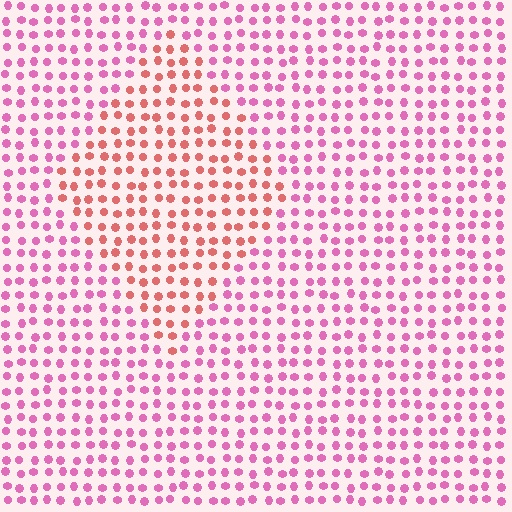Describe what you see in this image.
The image is filled with small pink elements in a uniform arrangement. A diamond-shaped region is visible where the elements are tinted to a slightly different hue, forming a subtle color boundary.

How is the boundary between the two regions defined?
The boundary is defined purely by a slight shift in hue (about 39 degrees). Spacing, size, and orientation are identical on both sides.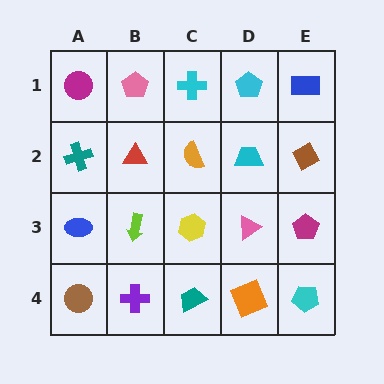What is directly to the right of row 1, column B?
A cyan cross.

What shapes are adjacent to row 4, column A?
A blue ellipse (row 3, column A), a purple cross (row 4, column B).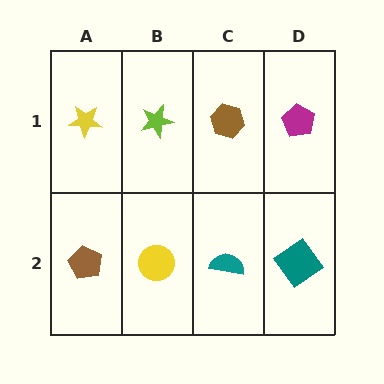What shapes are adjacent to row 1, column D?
A teal diamond (row 2, column D), a brown hexagon (row 1, column C).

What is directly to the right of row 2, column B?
A teal semicircle.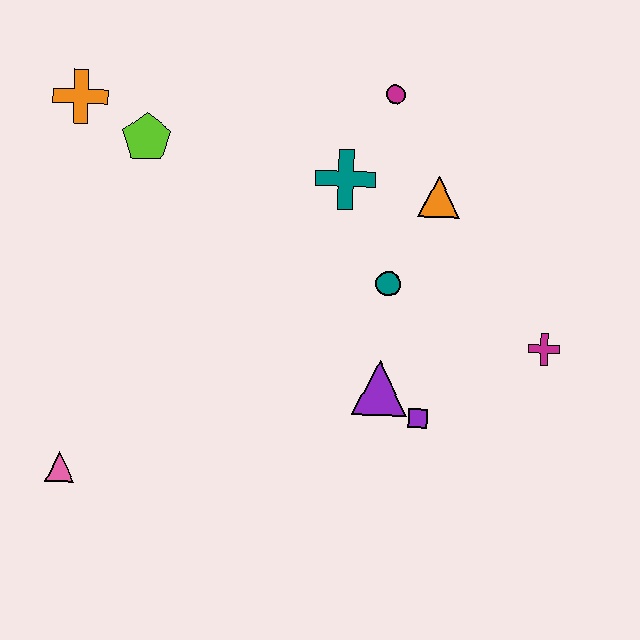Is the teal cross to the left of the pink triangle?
No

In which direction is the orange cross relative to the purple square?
The orange cross is to the left of the purple square.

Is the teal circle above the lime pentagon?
No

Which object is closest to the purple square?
The purple triangle is closest to the purple square.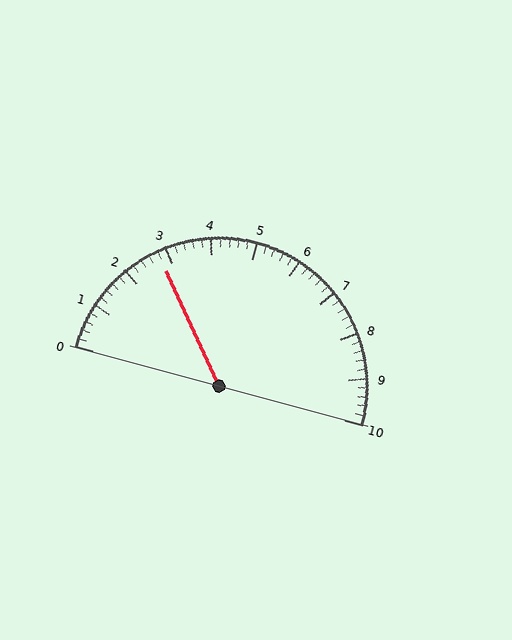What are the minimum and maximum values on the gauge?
The gauge ranges from 0 to 10.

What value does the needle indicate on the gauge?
The needle indicates approximately 2.8.